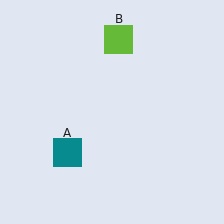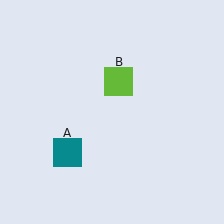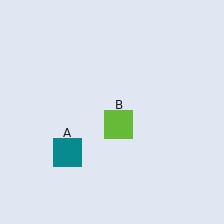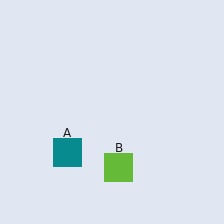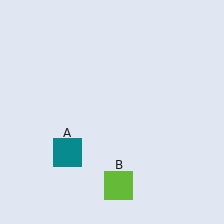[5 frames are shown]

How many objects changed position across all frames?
1 object changed position: lime square (object B).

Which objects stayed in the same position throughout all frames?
Teal square (object A) remained stationary.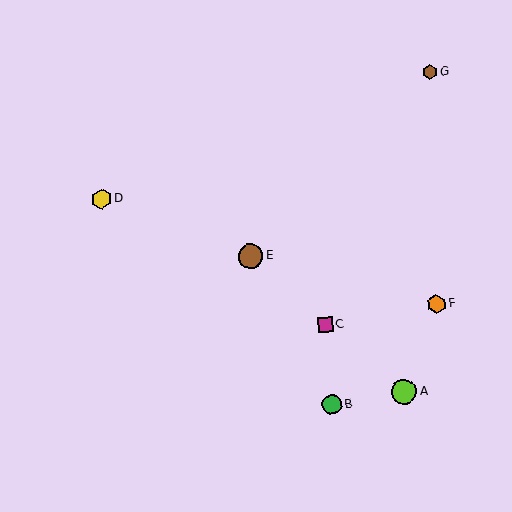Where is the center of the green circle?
The center of the green circle is at (332, 404).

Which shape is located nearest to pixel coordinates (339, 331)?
The magenta square (labeled C) at (325, 325) is nearest to that location.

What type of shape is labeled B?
Shape B is a green circle.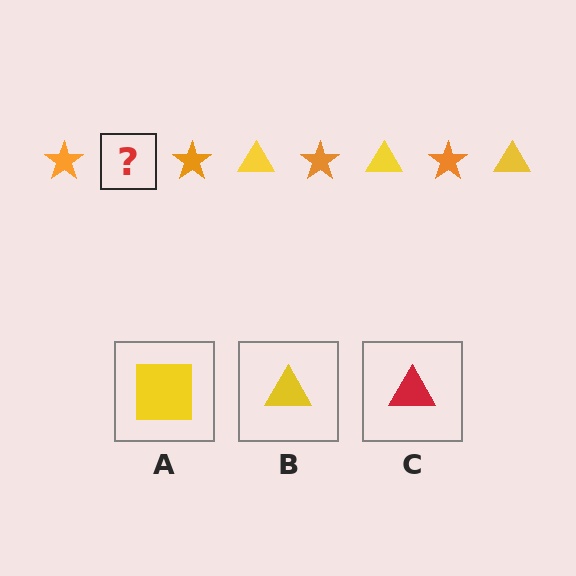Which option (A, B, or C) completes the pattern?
B.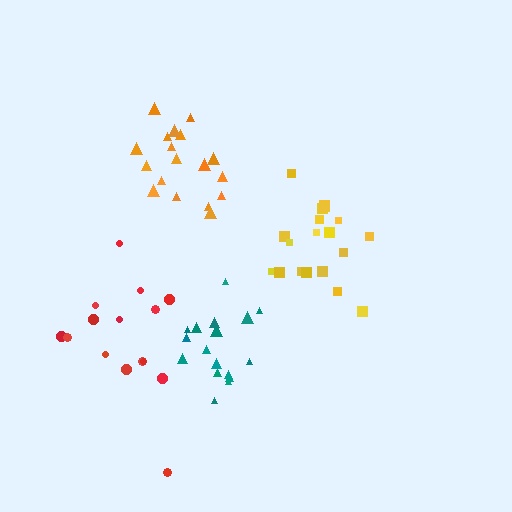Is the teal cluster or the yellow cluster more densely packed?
Teal.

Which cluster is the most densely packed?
Orange.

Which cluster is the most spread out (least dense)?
Red.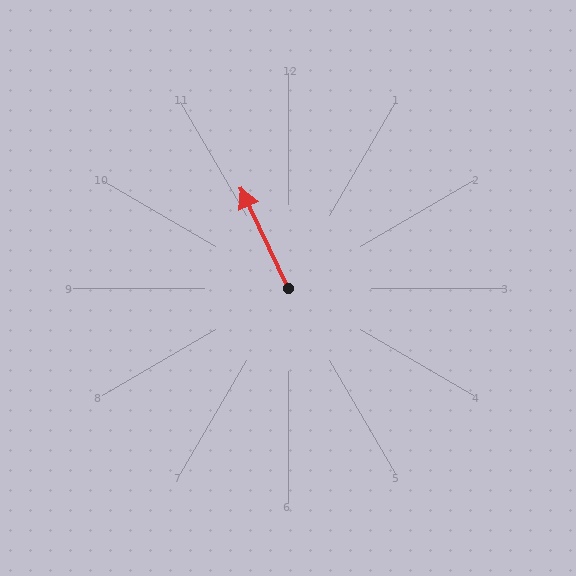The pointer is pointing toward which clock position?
Roughly 11 o'clock.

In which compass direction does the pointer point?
Northwest.